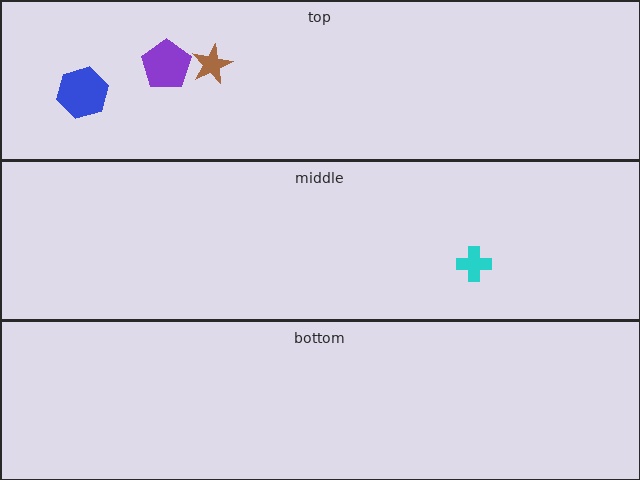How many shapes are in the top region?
3.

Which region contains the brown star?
The top region.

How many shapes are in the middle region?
1.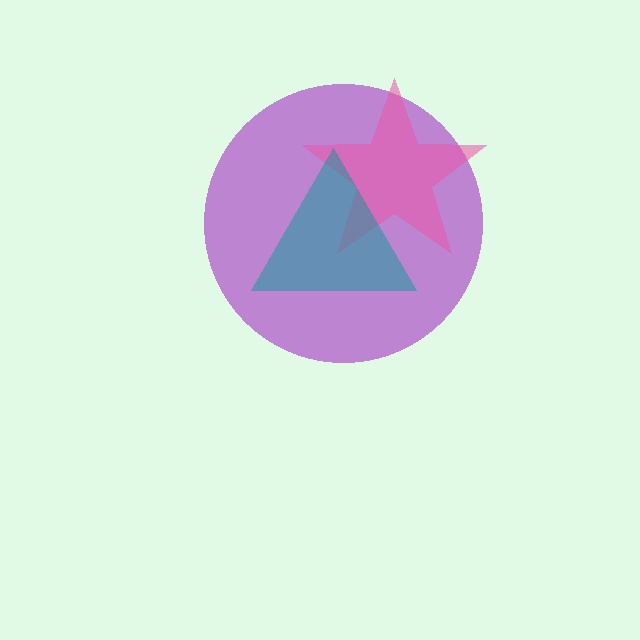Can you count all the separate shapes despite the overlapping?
Yes, there are 3 separate shapes.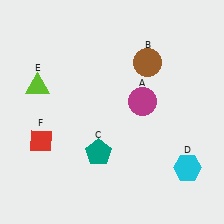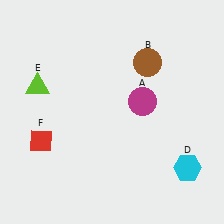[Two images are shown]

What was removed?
The teal pentagon (C) was removed in Image 2.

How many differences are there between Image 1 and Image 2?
There is 1 difference between the two images.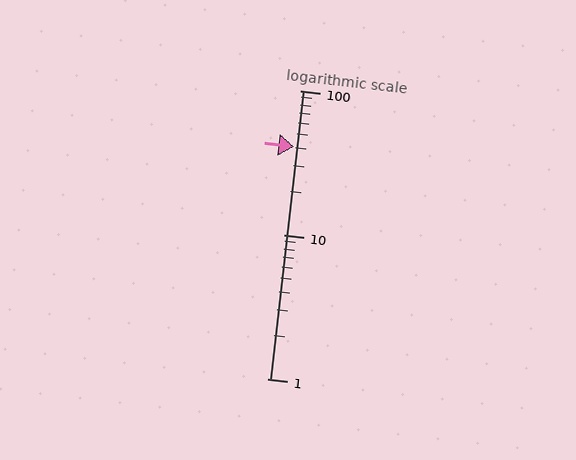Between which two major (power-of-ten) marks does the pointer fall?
The pointer is between 10 and 100.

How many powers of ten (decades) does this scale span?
The scale spans 2 decades, from 1 to 100.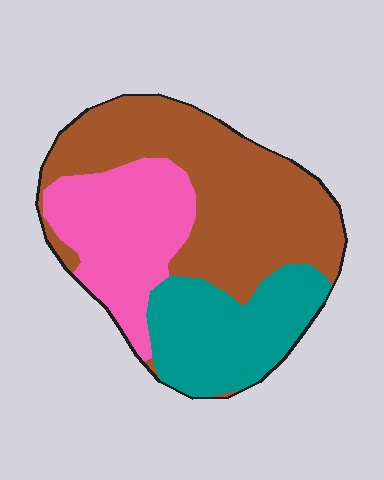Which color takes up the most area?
Brown, at roughly 45%.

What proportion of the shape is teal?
Teal takes up about one quarter (1/4) of the shape.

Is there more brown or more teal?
Brown.